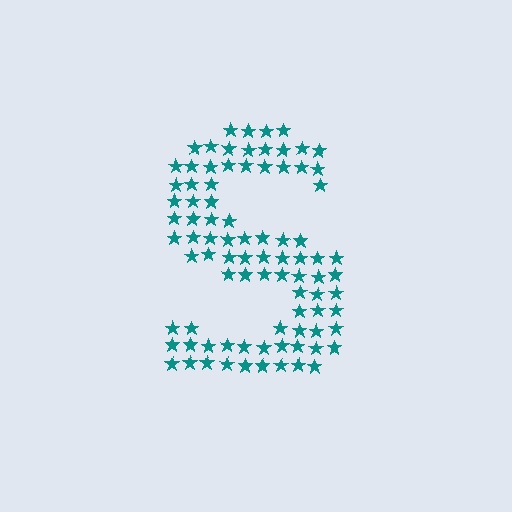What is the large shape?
The large shape is the letter S.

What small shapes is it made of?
It is made of small stars.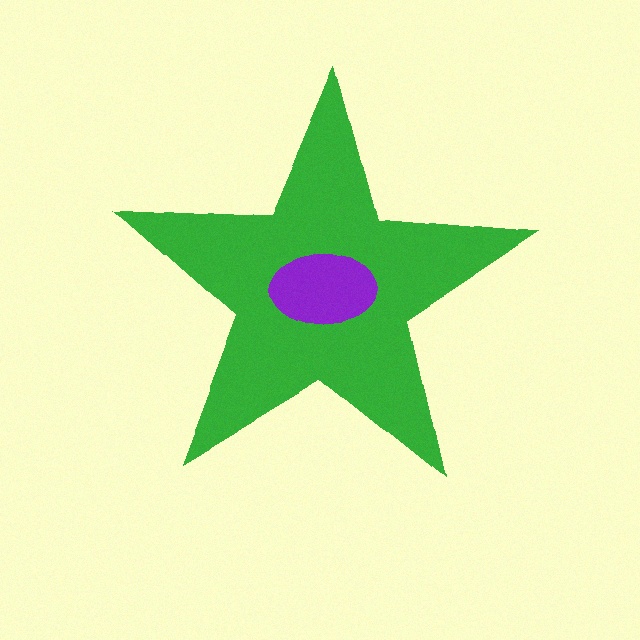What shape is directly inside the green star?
The purple ellipse.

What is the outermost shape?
The green star.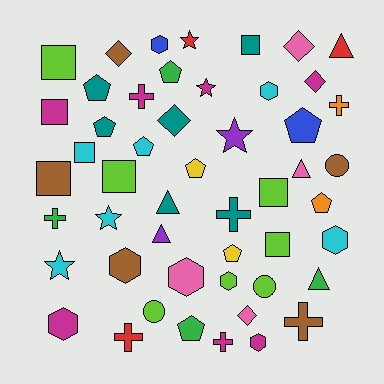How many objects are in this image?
There are 50 objects.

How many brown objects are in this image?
There are 5 brown objects.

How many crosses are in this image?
There are 7 crosses.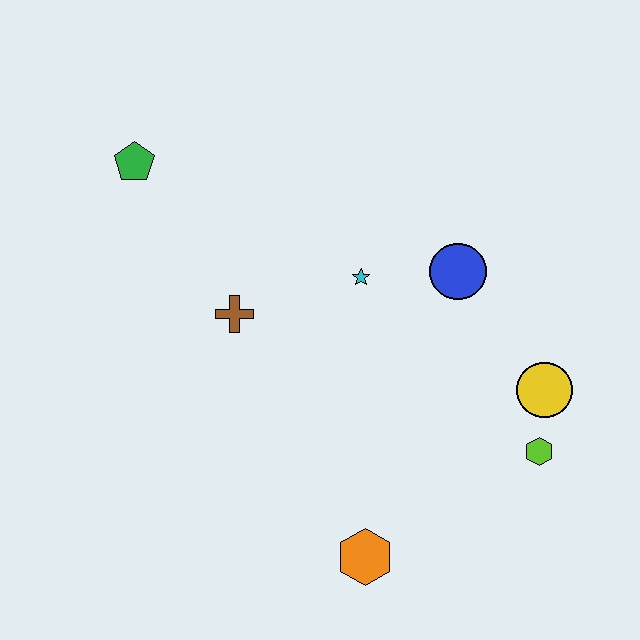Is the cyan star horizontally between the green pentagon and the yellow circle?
Yes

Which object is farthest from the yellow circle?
The green pentagon is farthest from the yellow circle.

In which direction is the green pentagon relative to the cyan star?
The green pentagon is to the left of the cyan star.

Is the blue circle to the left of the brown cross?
No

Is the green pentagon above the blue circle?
Yes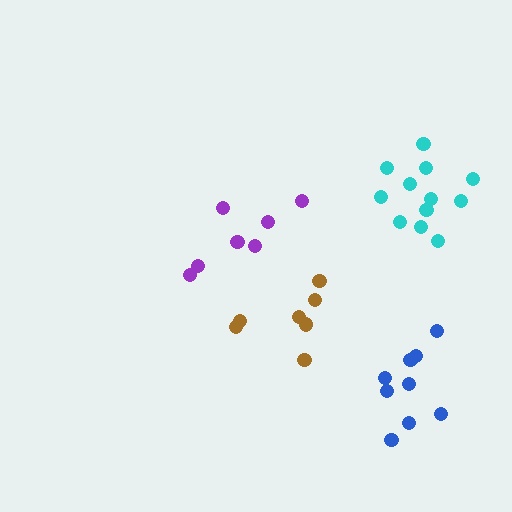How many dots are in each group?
Group 1: 7 dots, Group 2: 7 dots, Group 3: 12 dots, Group 4: 9 dots (35 total).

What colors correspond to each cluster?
The clusters are colored: brown, purple, cyan, blue.